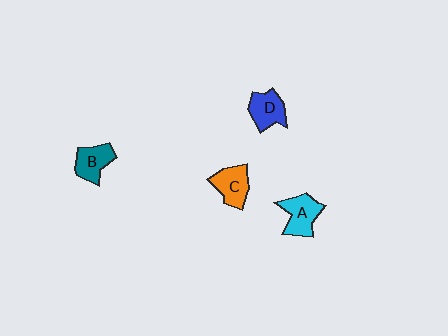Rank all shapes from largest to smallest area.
From largest to smallest: A (cyan), C (orange), D (blue), B (teal).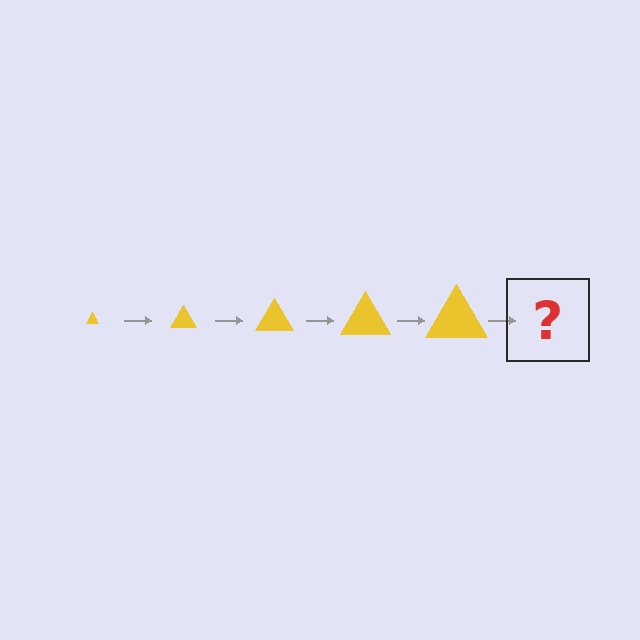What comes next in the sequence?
The next element should be a yellow triangle, larger than the previous one.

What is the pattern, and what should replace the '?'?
The pattern is that the triangle gets progressively larger each step. The '?' should be a yellow triangle, larger than the previous one.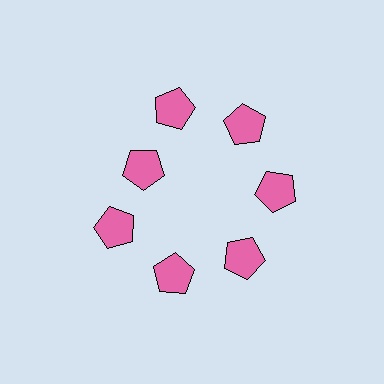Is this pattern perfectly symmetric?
No. The 7 pink pentagons are arranged in a ring, but one element near the 10 o'clock position is pulled inward toward the center, breaking the 7-fold rotational symmetry.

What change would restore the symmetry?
The symmetry would be restored by moving it outward, back onto the ring so that all 7 pentagons sit at equal angles and equal distance from the center.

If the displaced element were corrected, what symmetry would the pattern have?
It would have 7-fold rotational symmetry — the pattern would map onto itself every 51 degrees.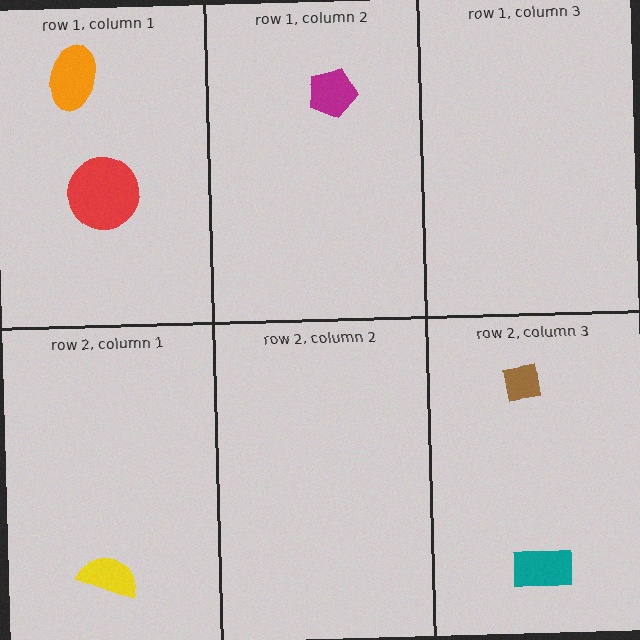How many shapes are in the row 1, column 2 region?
1.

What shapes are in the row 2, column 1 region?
The yellow semicircle.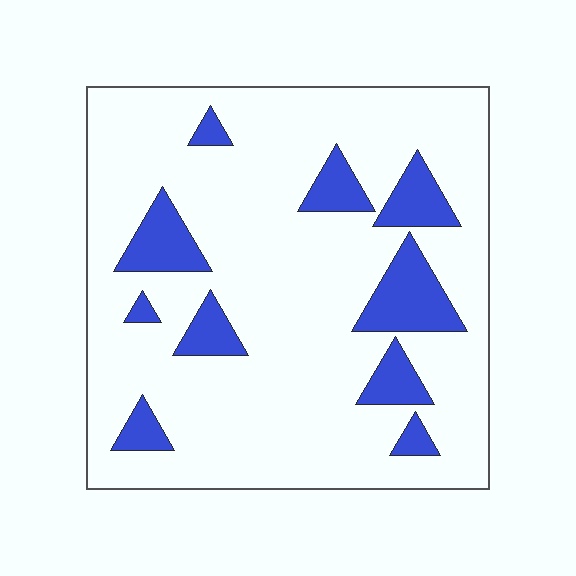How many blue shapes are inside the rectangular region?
10.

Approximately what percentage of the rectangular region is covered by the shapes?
Approximately 15%.